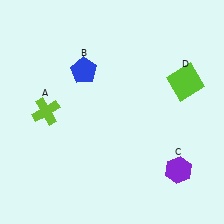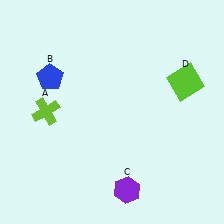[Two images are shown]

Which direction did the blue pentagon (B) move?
The blue pentagon (B) moved left.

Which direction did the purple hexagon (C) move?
The purple hexagon (C) moved left.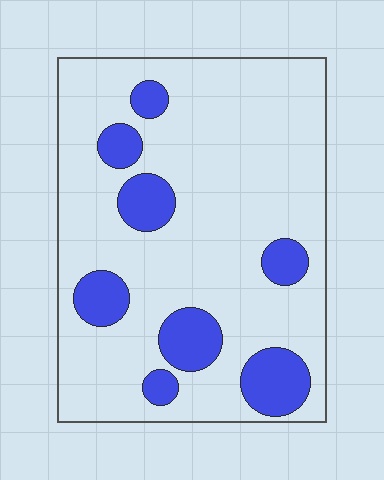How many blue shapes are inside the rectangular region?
8.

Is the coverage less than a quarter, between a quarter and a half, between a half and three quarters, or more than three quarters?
Less than a quarter.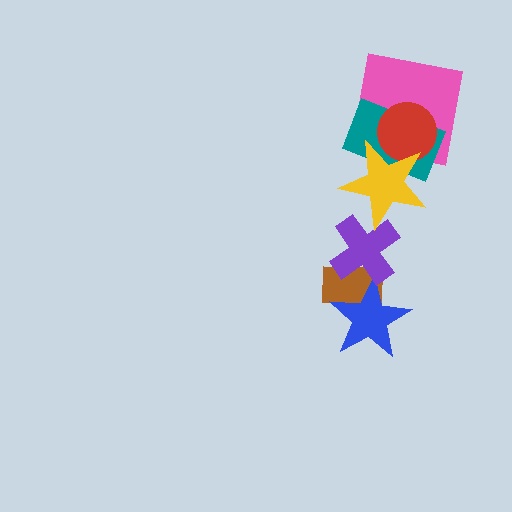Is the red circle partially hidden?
Yes, it is partially covered by another shape.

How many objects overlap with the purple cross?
3 objects overlap with the purple cross.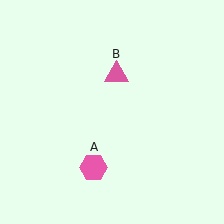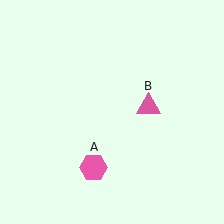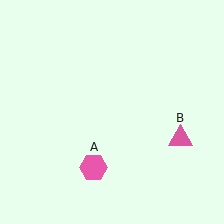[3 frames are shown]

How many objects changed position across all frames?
1 object changed position: pink triangle (object B).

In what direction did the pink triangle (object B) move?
The pink triangle (object B) moved down and to the right.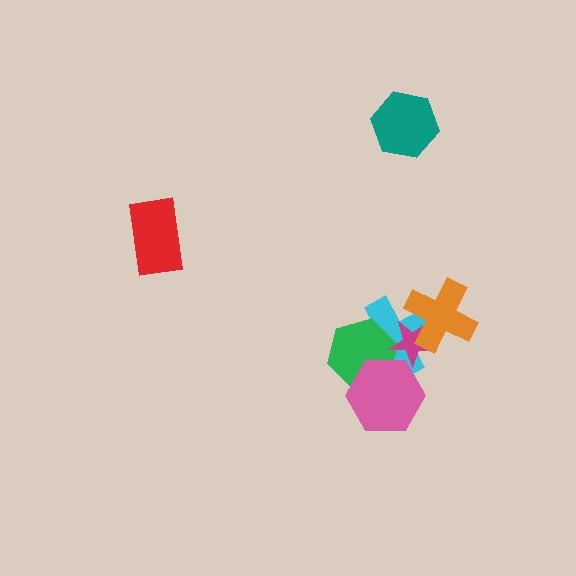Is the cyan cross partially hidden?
Yes, it is partially covered by another shape.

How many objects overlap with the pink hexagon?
2 objects overlap with the pink hexagon.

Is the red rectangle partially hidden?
No, no other shape covers it.